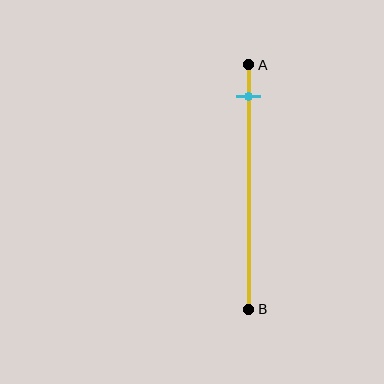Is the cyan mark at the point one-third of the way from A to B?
No, the mark is at about 15% from A, not at the 33% one-third point.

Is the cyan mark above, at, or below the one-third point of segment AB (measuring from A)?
The cyan mark is above the one-third point of segment AB.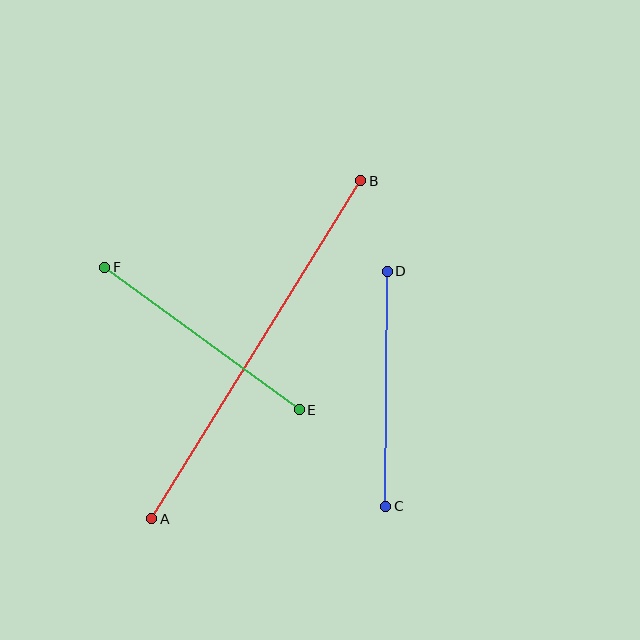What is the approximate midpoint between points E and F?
The midpoint is at approximately (202, 339) pixels.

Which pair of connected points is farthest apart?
Points A and B are farthest apart.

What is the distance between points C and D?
The distance is approximately 235 pixels.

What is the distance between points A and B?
The distance is approximately 397 pixels.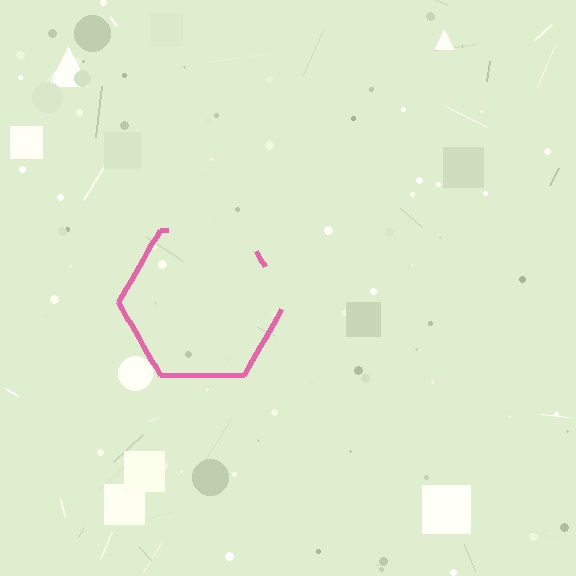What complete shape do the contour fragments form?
The contour fragments form a hexagon.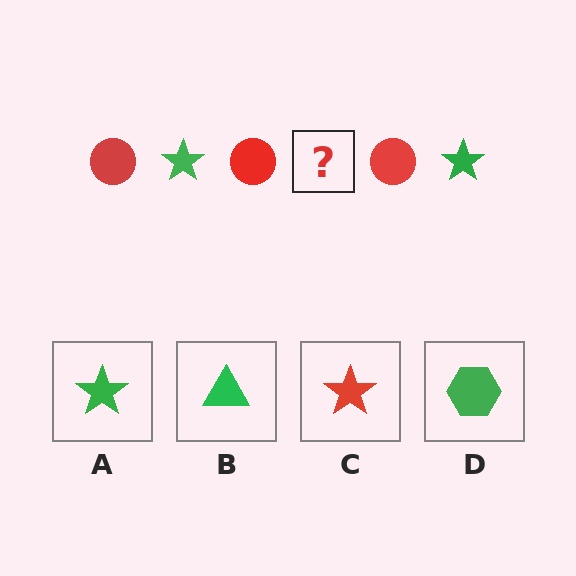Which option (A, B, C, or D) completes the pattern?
A.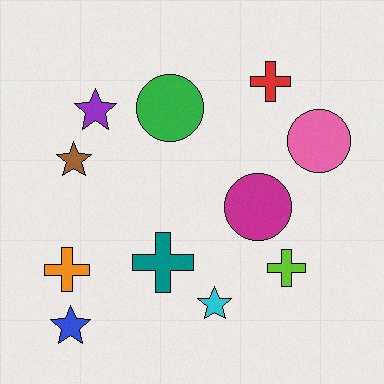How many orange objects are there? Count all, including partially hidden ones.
There is 1 orange object.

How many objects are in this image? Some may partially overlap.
There are 11 objects.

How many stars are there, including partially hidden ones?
There are 4 stars.